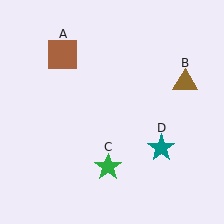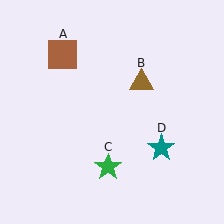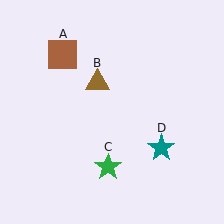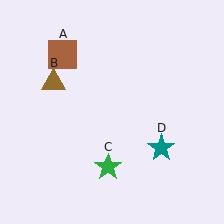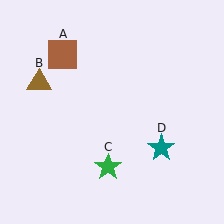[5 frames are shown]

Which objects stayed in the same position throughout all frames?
Brown square (object A) and green star (object C) and teal star (object D) remained stationary.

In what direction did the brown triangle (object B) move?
The brown triangle (object B) moved left.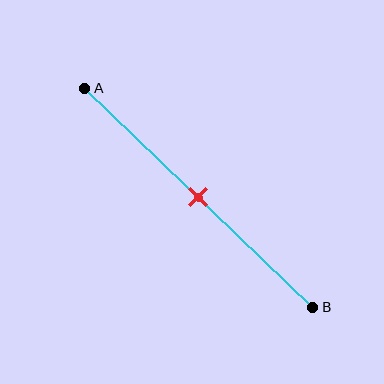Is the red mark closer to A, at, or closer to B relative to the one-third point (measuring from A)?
The red mark is closer to point B than the one-third point of segment AB.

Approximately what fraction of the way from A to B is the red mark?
The red mark is approximately 50% of the way from A to B.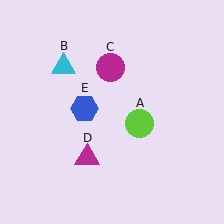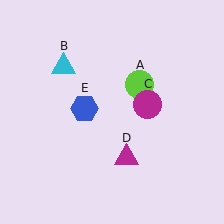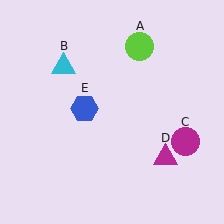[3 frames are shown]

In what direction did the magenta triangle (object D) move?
The magenta triangle (object D) moved right.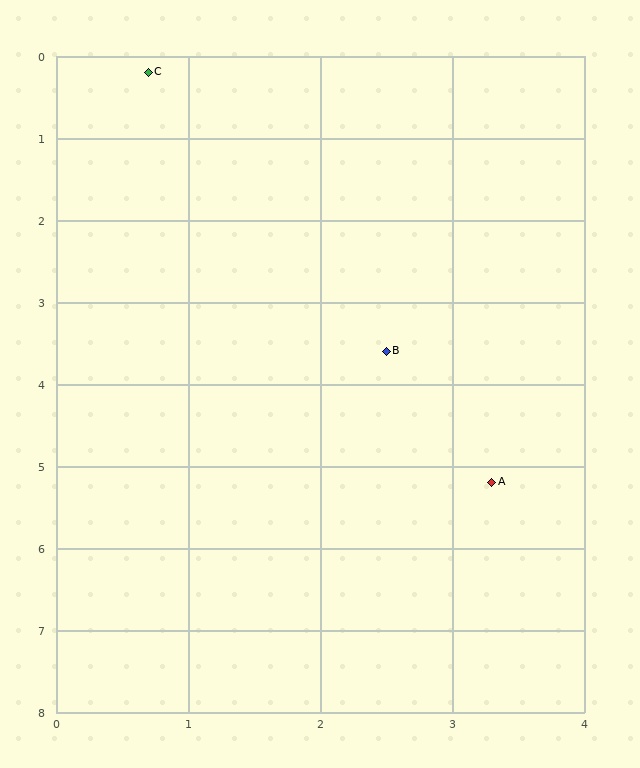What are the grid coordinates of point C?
Point C is at approximately (0.7, 0.2).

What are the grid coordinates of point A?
Point A is at approximately (3.3, 5.2).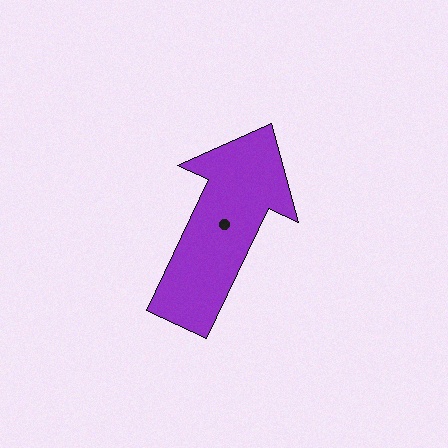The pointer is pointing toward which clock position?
Roughly 1 o'clock.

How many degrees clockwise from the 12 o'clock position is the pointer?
Approximately 25 degrees.